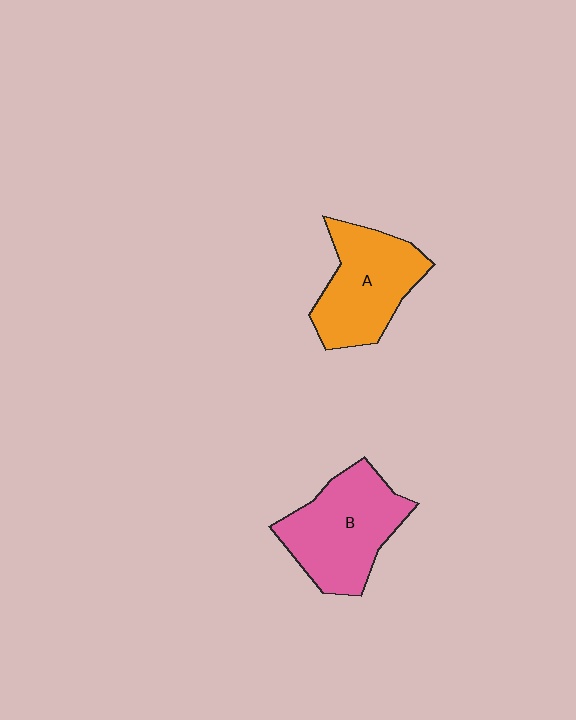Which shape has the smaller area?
Shape A (orange).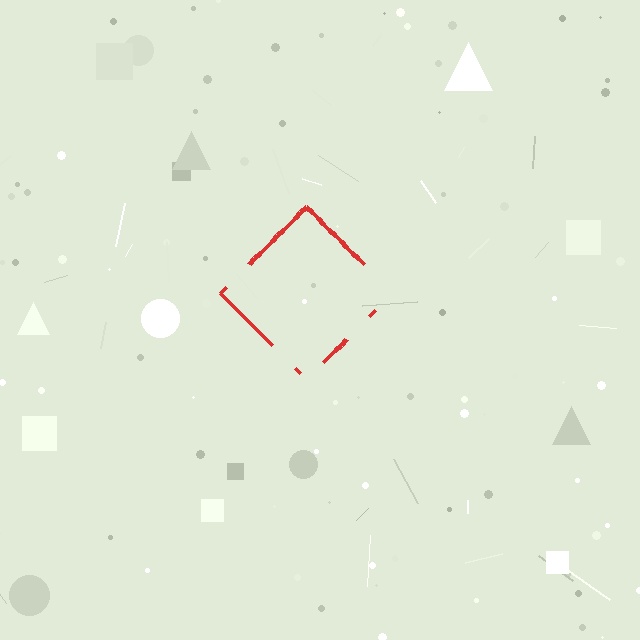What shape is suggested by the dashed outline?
The dashed outline suggests a diamond.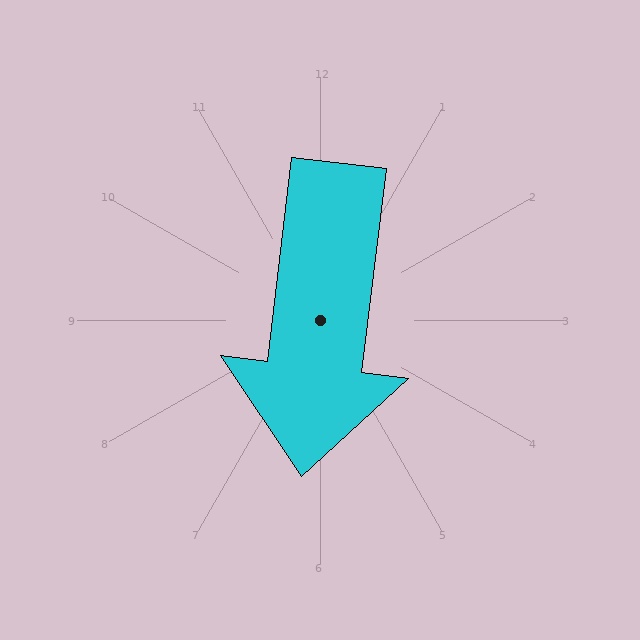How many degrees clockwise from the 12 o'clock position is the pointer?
Approximately 187 degrees.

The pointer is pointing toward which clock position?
Roughly 6 o'clock.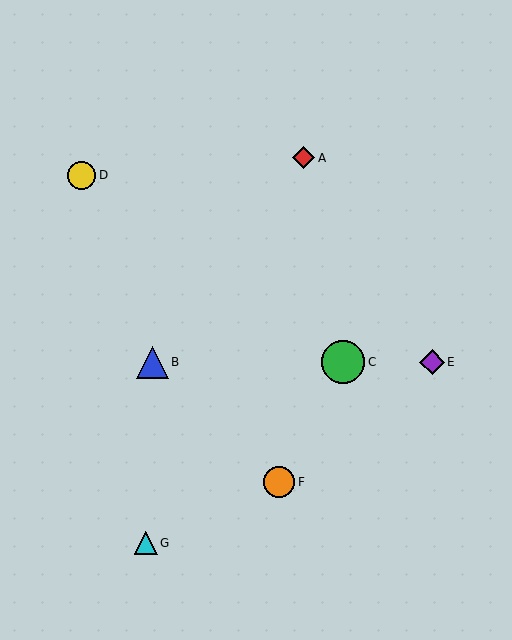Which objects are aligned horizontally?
Objects B, C, E are aligned horizontally.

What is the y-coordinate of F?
Object F is at y≈482.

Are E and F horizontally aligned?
No, E is at y≈362 and F is at y≈482.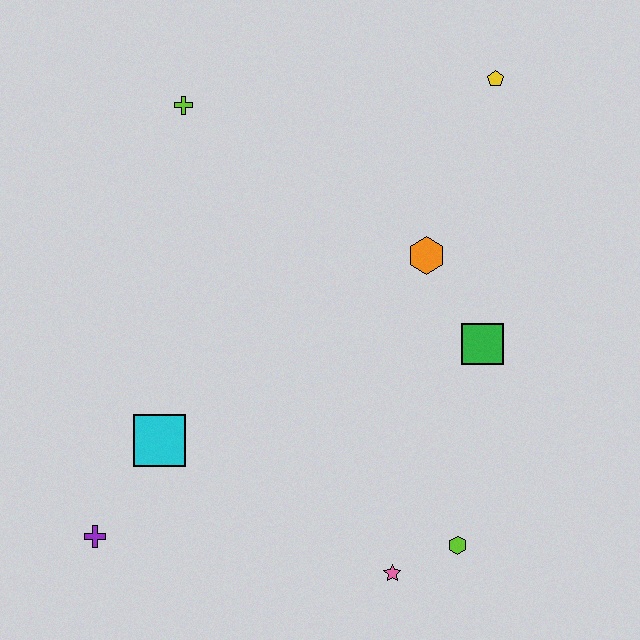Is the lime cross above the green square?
Yes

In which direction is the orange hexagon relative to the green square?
The orange hexagon is above the green square.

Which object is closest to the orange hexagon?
The green square is closest to the orange hexagon.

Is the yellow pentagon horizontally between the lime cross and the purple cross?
No